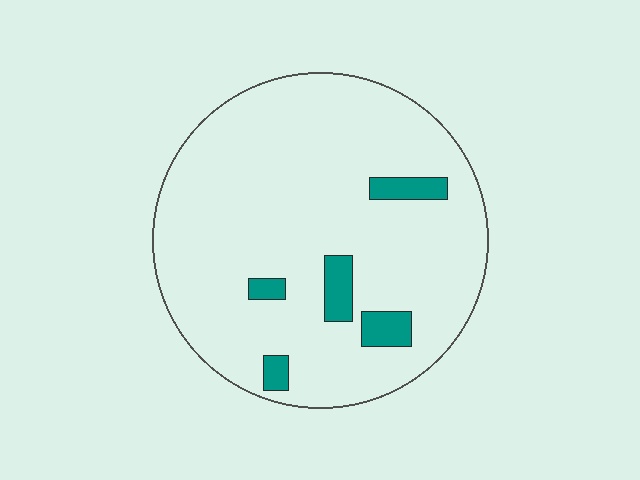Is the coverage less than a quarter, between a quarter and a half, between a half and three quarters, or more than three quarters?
Less than a quarter.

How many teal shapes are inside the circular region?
5.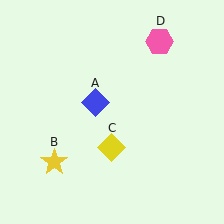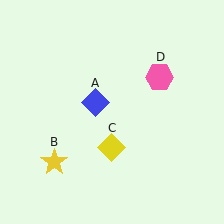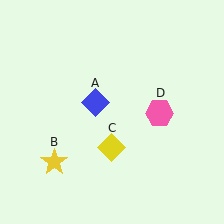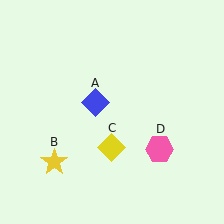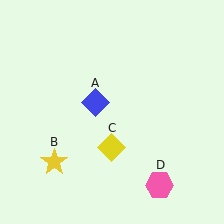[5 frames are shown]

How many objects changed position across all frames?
1 object changed position: pink hexagon (object D).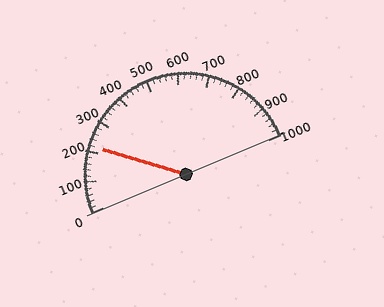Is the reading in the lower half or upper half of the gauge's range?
The reading is in the lower half of the range (0 to 1000).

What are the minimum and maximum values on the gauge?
The gauge ranges from 0 to 1000.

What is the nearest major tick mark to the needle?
The nearest major tick mark is 200.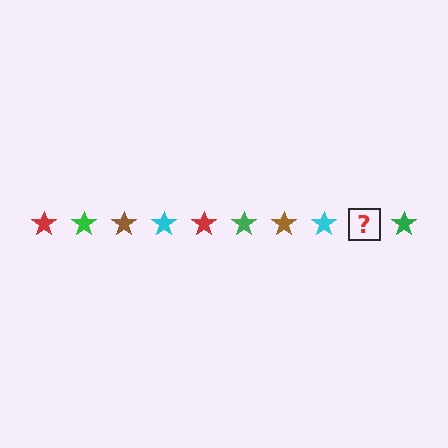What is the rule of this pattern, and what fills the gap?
The rule is that the pattern cycles through red, green, brown, cyan stars. The gap should be filled with a red star.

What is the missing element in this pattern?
The missing element is a red star.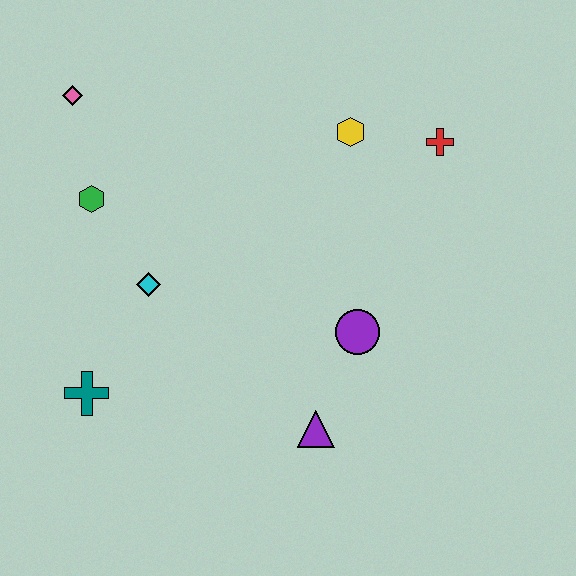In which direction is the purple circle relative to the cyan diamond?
The purple circle is to the right of the cyan diamond.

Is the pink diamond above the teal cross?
Yes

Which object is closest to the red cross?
The yellow hexagon is closest to the red cross.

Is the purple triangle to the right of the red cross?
No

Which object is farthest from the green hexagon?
The red cross is farthest from the green hexagon.